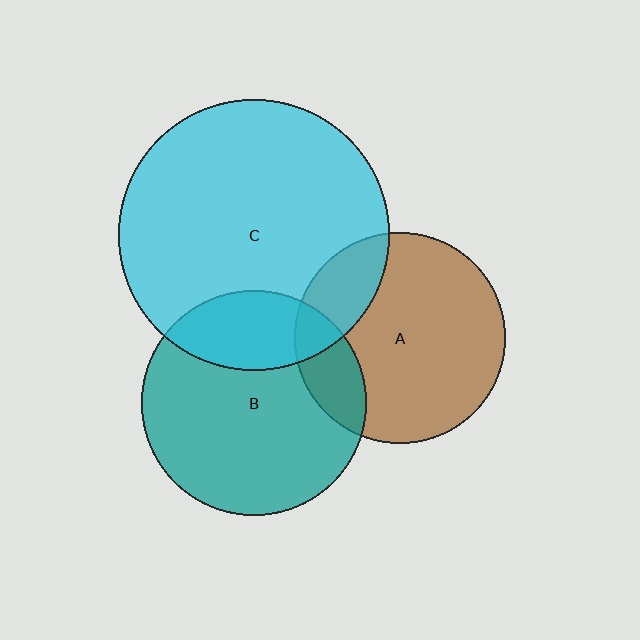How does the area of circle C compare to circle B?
Approximately 1.5 times.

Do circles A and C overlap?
Yes.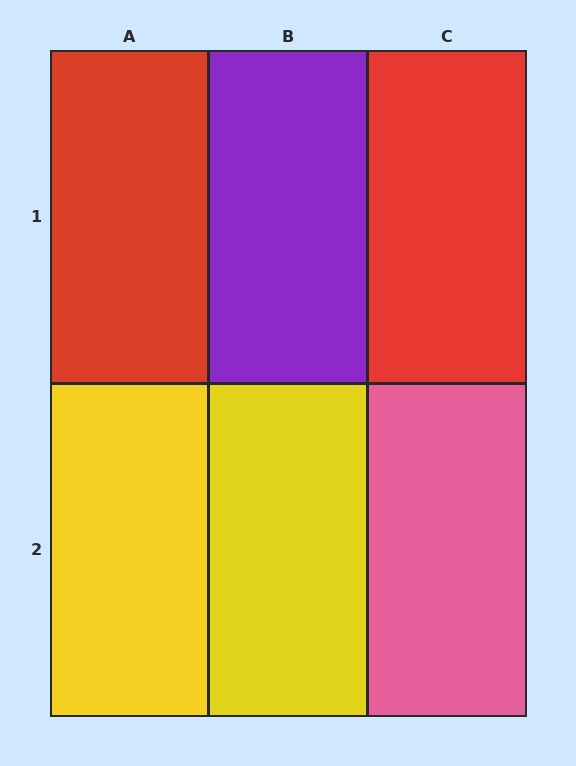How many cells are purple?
1 cell is purple.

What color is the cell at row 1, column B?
Purple.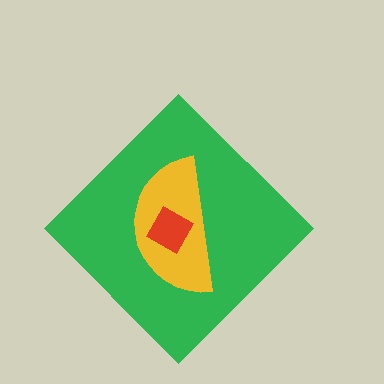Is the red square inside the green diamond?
Yes.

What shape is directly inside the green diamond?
The yellow semicircle.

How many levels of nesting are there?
3.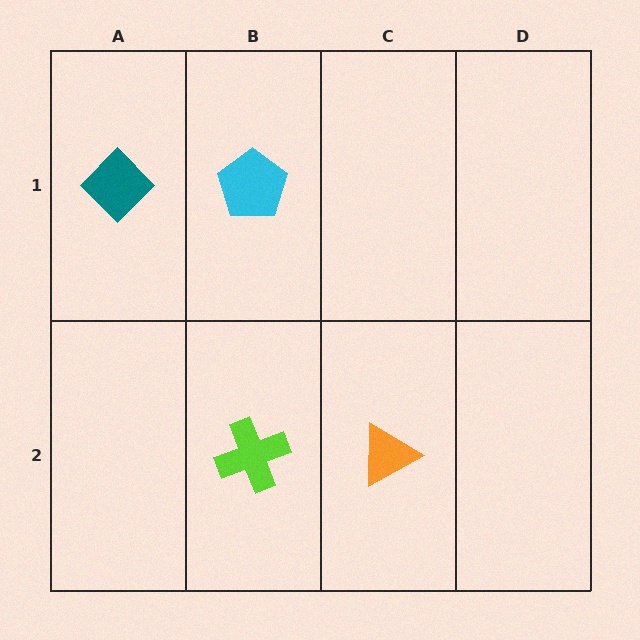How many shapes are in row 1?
2 shapes.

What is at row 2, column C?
An orange triangle.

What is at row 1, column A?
A teal diamond.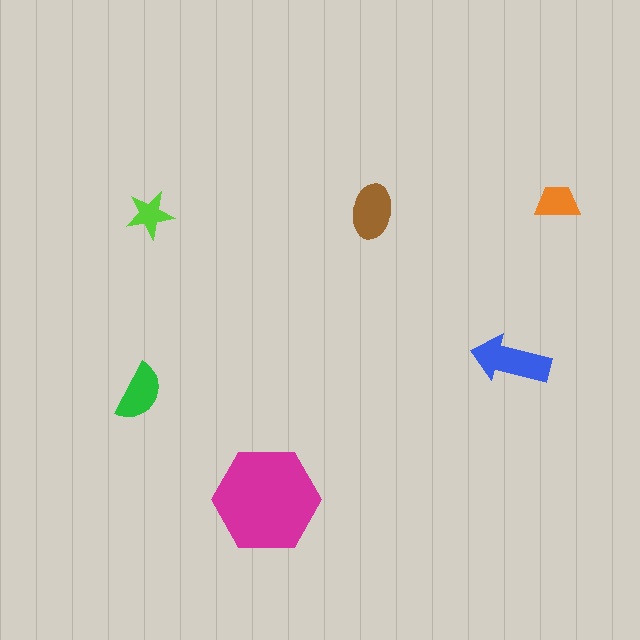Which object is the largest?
The magenta hexagon.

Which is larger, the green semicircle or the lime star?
The green semicircle.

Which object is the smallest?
The lime star.